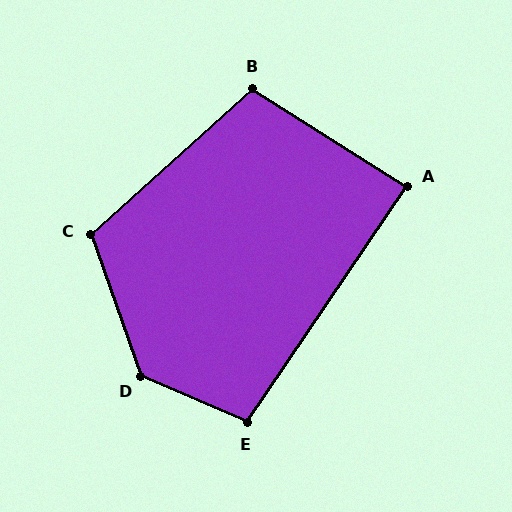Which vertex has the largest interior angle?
D, at approximately 133 degrees.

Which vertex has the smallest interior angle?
A, at approximately 88 degrees.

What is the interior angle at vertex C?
Approximately 113 degrees (obtuse).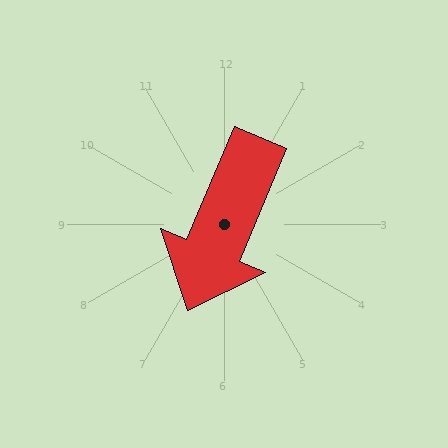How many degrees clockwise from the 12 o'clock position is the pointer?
Approximately 203 degrees.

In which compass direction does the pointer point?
Southwest.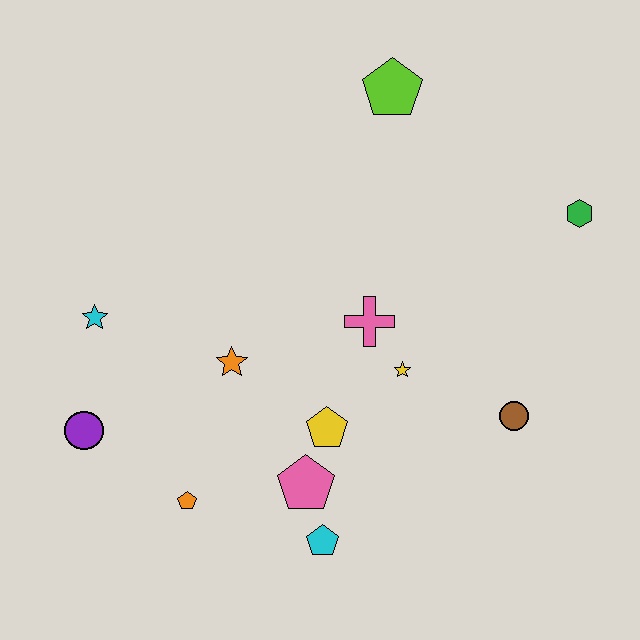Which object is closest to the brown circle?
The yellow star is closest to the brown circle.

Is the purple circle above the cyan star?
No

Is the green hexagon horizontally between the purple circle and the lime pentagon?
No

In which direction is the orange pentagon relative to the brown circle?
The orange pentagon is to the left of the brown circle.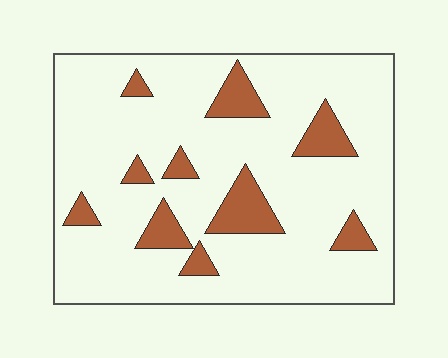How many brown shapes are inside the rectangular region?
10.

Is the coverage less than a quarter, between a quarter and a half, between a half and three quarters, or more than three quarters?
Less than a quarter.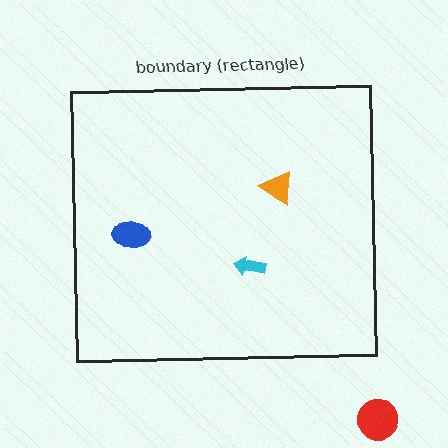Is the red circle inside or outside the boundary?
Outside.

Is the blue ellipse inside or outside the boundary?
Inside.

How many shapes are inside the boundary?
3 inside, 1 outside.